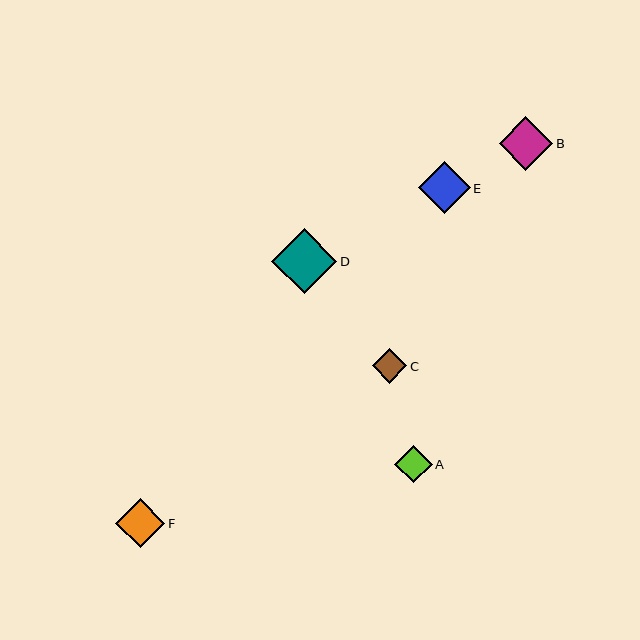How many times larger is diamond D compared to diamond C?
Diamond D is approximately 1.9 times the size of diamond C.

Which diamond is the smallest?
Diamond C is the smallest with a size of approximately 35 pixels.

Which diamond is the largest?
Diamond D is the largest with a size of approximately 65 pixels.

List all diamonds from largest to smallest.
From largest to smallest: D, B, E, F, A, C.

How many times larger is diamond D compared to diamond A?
Diamond D is approximately 1.7 times the size of diamond A.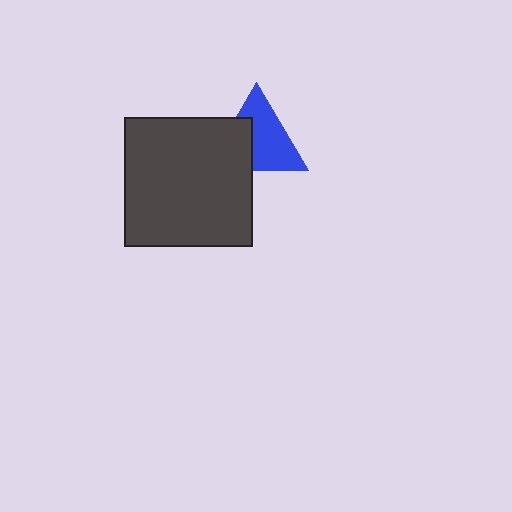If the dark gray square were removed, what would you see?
You would see the complete blue triangle.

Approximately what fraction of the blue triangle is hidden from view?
Roughly 38% of the blue triangle is hidden behind the dark gray square.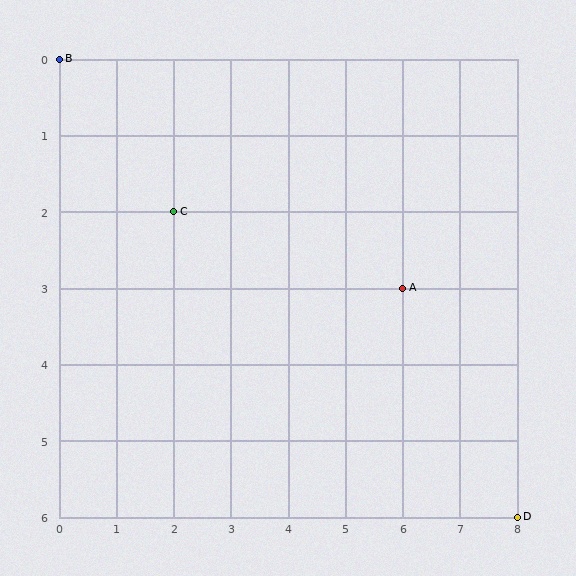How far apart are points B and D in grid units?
Points B and D are 8 columns and 6 rows apart (about 10.0 grid units diagonally).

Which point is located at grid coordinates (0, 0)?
Point B is at (0, 0).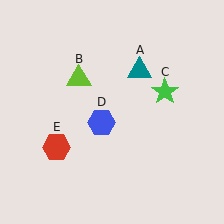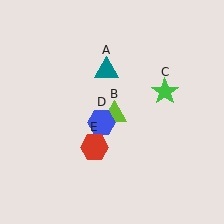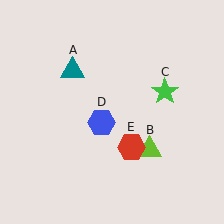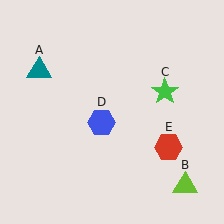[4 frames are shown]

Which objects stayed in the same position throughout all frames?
Green star (object C) and blue hexagon (object D) remained stationary.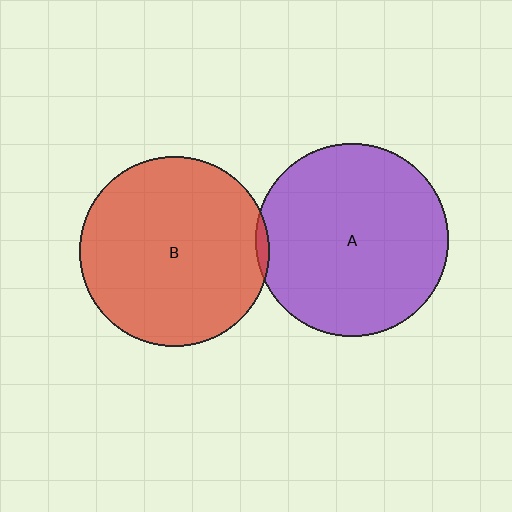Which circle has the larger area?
Circle A (purple).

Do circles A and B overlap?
Yes.